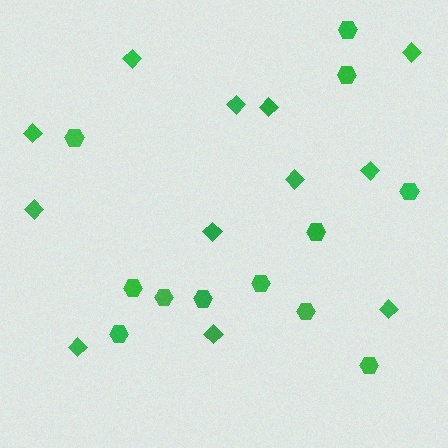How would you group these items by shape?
There are 2 groups: one group of hexagons (12) and one group of diamonds (12).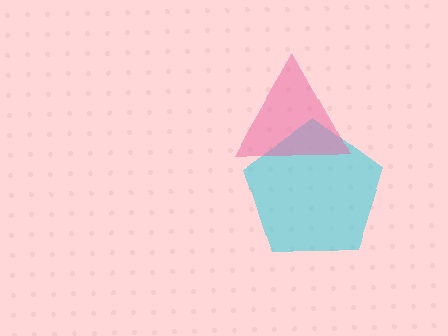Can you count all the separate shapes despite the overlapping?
Yes, there are 2 separate shapes.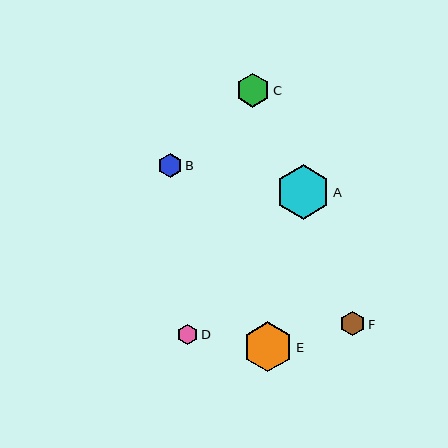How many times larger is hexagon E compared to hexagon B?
Hexagon E is approximately 2.1 times the size of hexagon B.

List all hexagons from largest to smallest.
From largest to smallest: A, E, C, F, B, D.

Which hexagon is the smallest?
Hexagon D is the smallest with a size of approximately 20 pixels.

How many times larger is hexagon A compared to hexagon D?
Hexagon A is approximately 2.7 times the size of hexagon D.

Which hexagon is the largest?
Hexagon A is the largest with a size of approximately 55 pixels.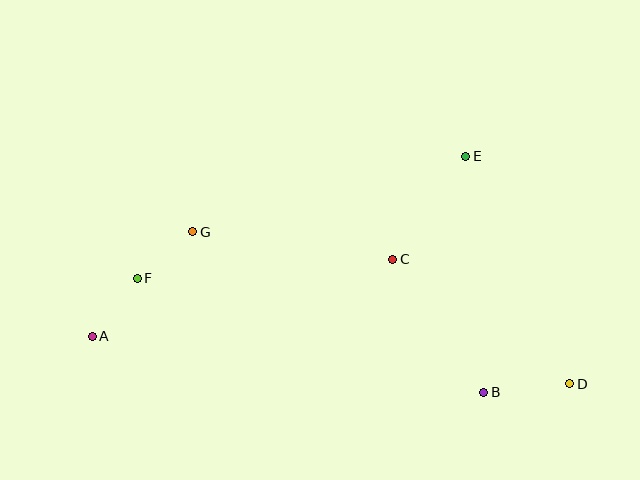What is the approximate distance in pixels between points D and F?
The distance between D and F is approximately 445 pixels.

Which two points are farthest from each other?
Points A and D are farthest from each other.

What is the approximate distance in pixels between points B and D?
The distance between B and D is approximately 86 pixels.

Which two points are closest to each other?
Points F and G are closest to each other.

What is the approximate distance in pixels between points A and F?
The distance between A and F is approximately 73 pixels.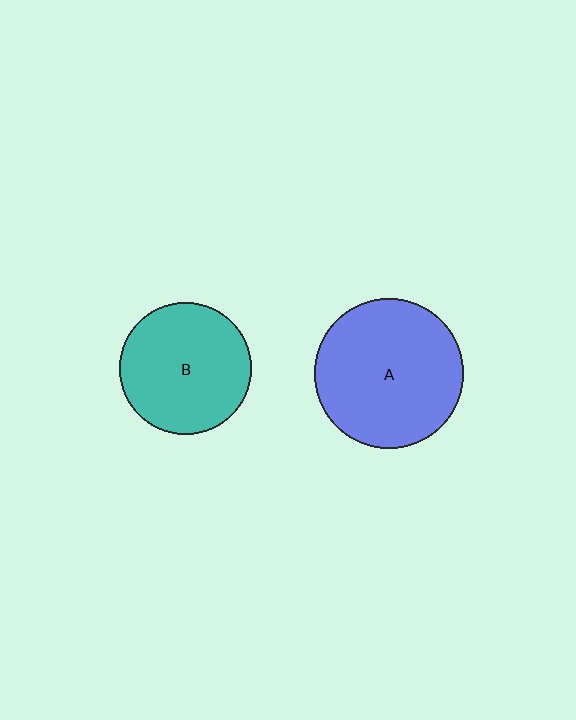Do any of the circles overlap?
No, none of the circles overlap.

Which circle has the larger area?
Circle A (blue).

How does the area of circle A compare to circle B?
Approximately 1.3 times.